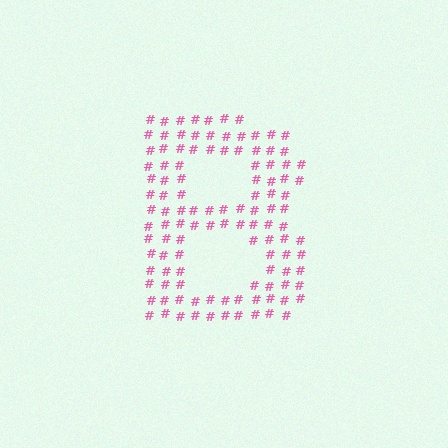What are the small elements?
The small elements are hash symbols.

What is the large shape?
The large shape is the letter B.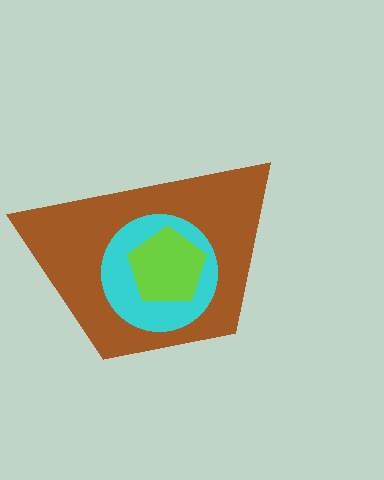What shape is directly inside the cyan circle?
The lime pentagon.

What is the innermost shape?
The lime pentagon.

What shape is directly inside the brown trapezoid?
The cyan circle.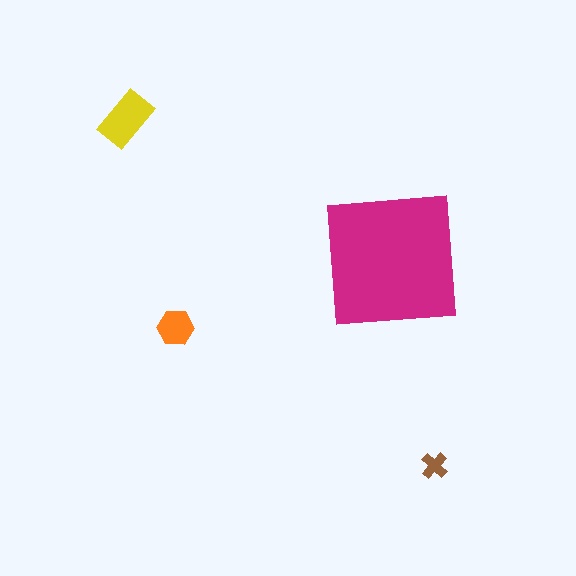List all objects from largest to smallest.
The magenta square, the yellow rectangle, the orange hexagon, the brown cross.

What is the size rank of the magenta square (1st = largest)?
1st.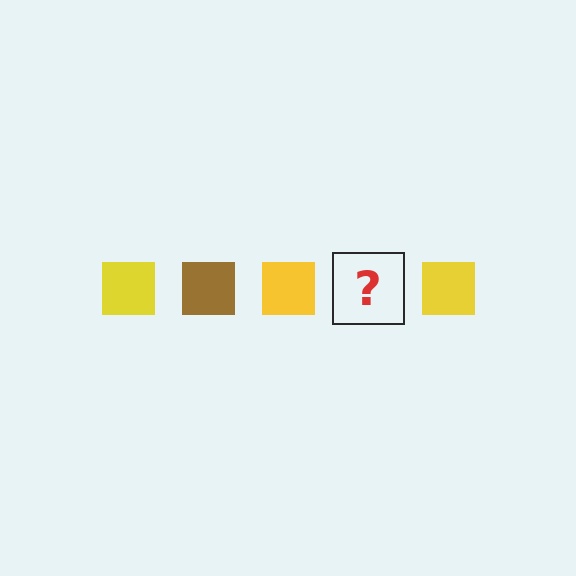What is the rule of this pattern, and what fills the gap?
The rule is that the pattern cycles through yellow, brown squares. The gap should be filled with a brown square.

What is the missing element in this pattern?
The missing element is a brown square.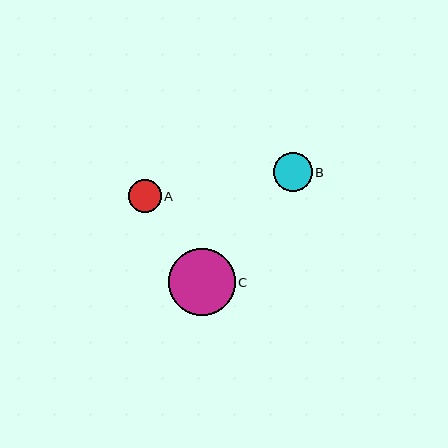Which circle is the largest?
Circle C is the largest with a size of approximately 67 pixels.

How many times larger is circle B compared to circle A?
Circle B is approximately 1.2 times the size of circle A.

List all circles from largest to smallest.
From largest to smallest: C, B, A.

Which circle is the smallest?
Circle A is the smallest with a size of approximately 32 pixels.